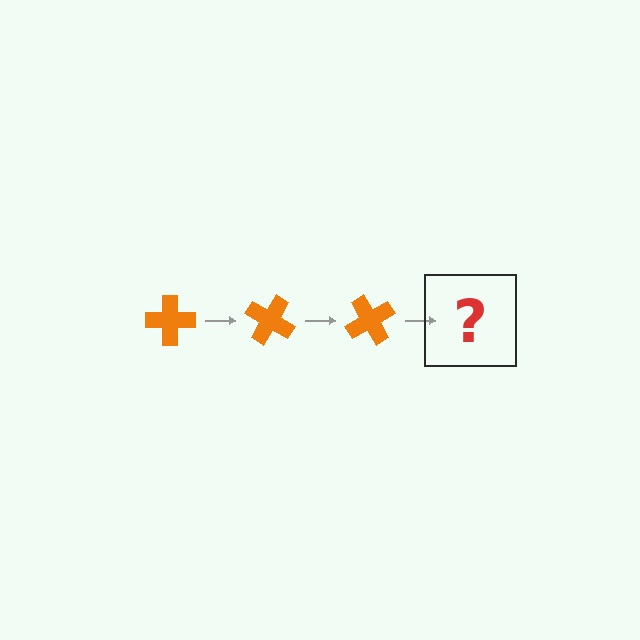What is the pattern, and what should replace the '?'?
The pattern is that the cross rotates 30 degrees each step. The '?' should be an orange cross rotated 90 degrees.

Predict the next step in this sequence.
The next step is an orange cross rotated 90 degrees.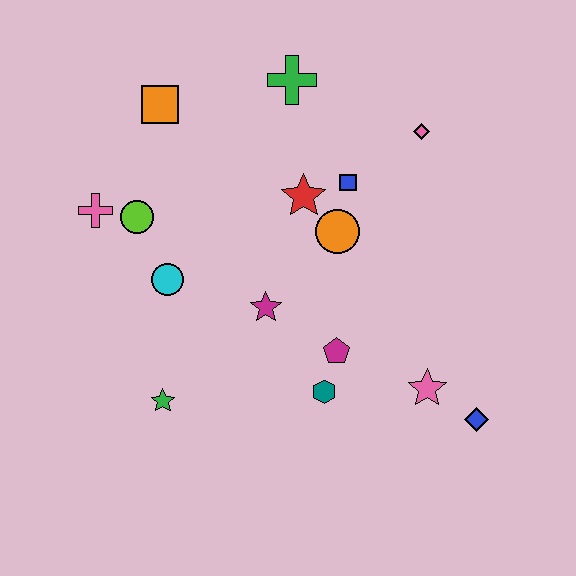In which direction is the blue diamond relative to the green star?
The blue diamond is to the right of the green star.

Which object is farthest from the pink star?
The orange square is farthest from the pink star.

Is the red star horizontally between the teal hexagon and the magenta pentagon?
No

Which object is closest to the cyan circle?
The lime circle is closest to the cyan circle.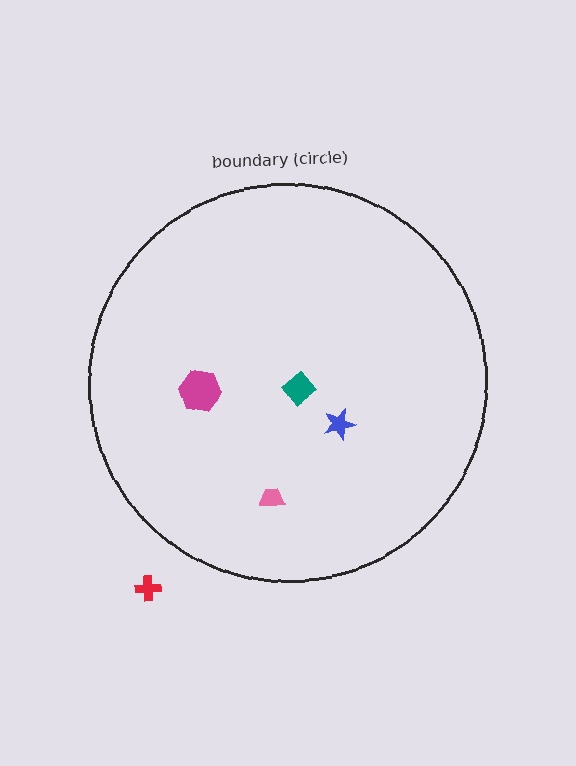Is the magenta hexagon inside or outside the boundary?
Inside.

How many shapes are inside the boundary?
4 inside, 1 outside.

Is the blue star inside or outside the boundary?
Inside.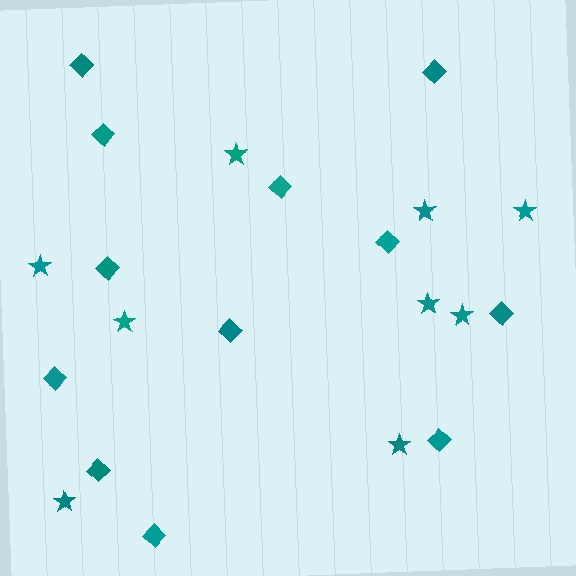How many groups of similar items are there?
There are 2 groups: one group of diamonds (12) and one group of stars (9).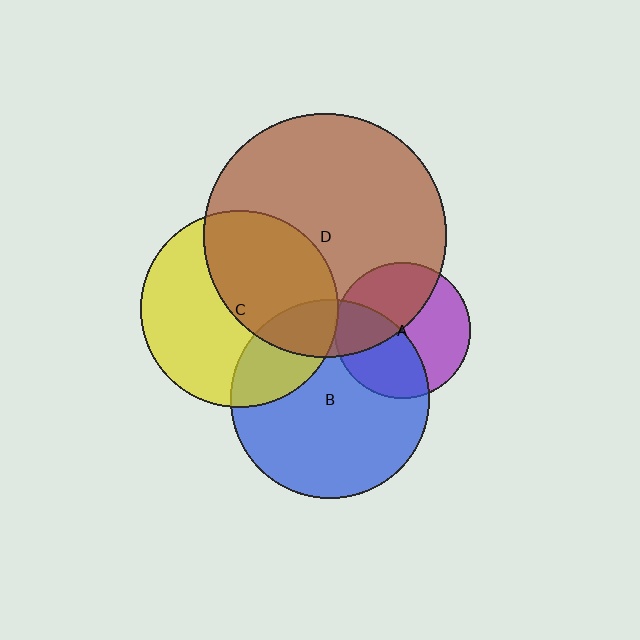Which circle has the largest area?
Circle D (brown).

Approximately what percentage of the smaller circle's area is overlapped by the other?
Approximately 5%.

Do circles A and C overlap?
Yes.